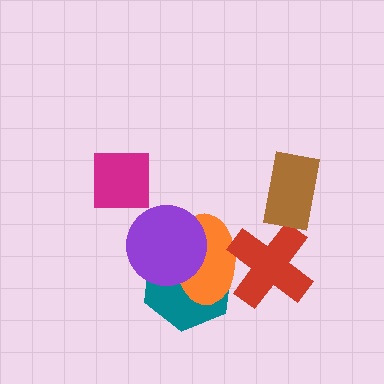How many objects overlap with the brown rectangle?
0 objects overlap with the brown rectangle.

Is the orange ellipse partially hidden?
Yes, it is partially covered by another shape.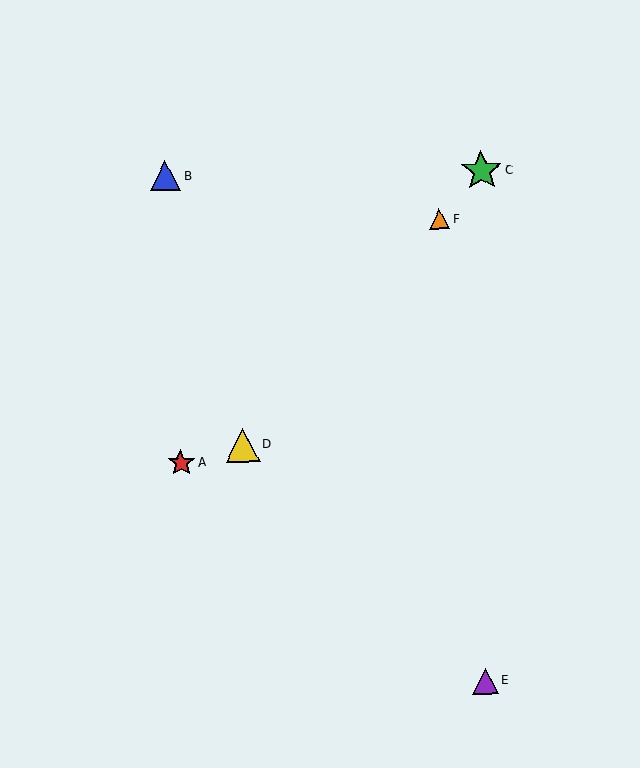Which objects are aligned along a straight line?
Objects C, D, F are aligned along a straight line.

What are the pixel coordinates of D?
Object D is at (243, 445).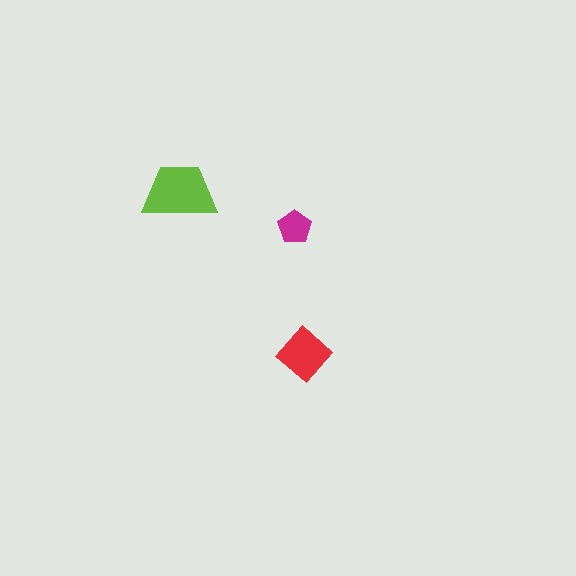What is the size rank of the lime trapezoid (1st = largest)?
1st.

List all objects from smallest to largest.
The magenta pentagon, the red diamond, the lime trapezoid.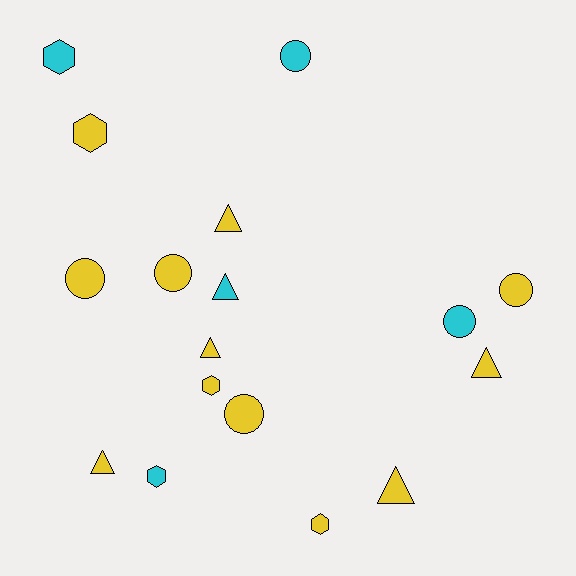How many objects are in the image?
There are 17 objects.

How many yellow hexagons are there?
There are 3 yellow hexagons.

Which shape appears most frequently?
Circle, with 6 objects.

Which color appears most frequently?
Yellow, with 12 objects.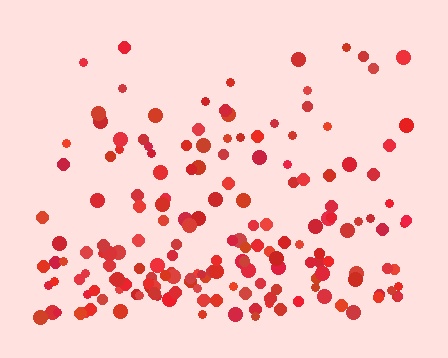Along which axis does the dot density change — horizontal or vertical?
Vertical.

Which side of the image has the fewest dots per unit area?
The top.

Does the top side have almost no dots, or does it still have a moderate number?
Still a moderate number, just noticeably fewer than the bottom.